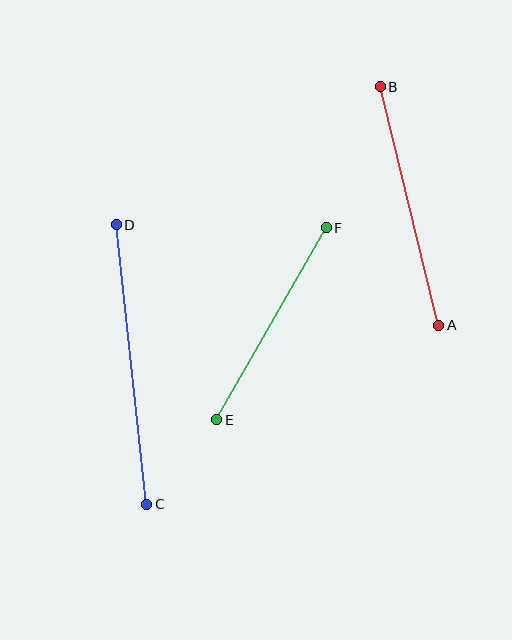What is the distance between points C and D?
The distance is approximately 281 pixels.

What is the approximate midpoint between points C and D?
The midpoint is at approximately (131, 364) pixels.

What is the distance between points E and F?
The distance is approximately 221 pixels.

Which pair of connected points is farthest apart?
Points C and D are farthest apart.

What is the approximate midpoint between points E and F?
The midpoint is at approximately (271, 324) pixels.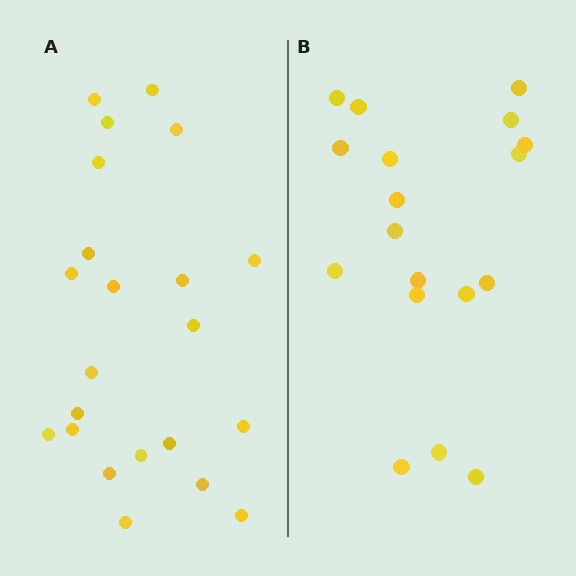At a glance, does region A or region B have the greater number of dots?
Region A (the left region) has more dots.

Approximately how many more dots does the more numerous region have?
Region A has about 4 more dots than region B.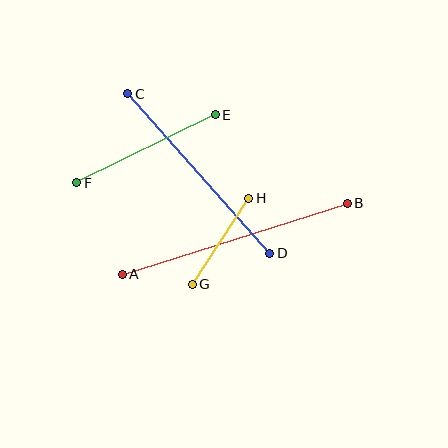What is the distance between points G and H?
The distance is approximately 103 pixels.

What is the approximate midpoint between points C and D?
The midpoint is at approximately (199, 173) pixels.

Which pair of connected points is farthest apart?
Points A and B are farthest apart.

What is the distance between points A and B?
The distance is approximately 236 pixels.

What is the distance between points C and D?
The distance is approximately 214 pixels.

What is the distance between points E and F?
The distance is approximately 155 pixels.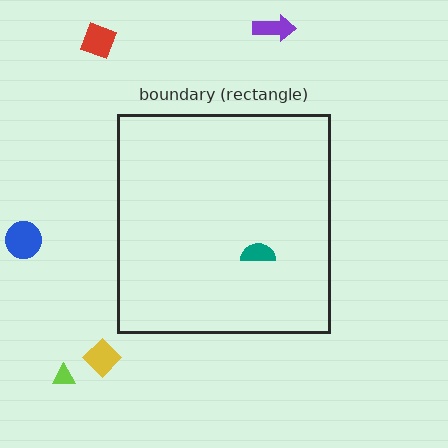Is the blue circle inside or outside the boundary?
Outside.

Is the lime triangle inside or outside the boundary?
Outside.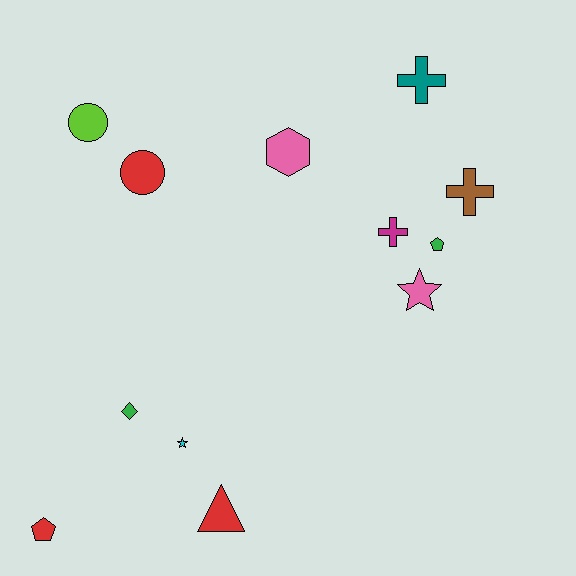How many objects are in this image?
There are 12 objects.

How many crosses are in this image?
There are 3 crosses.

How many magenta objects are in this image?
There is 1 magenta object.